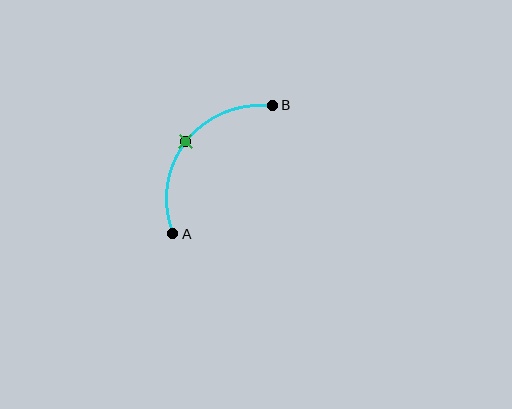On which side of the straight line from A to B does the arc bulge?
The arc bulges above and to the left of the straight line connecting A and B.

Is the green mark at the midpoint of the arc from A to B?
Yes. The green mark lies on the arc at equal arc-length from both A and B — it is the arc midpoint.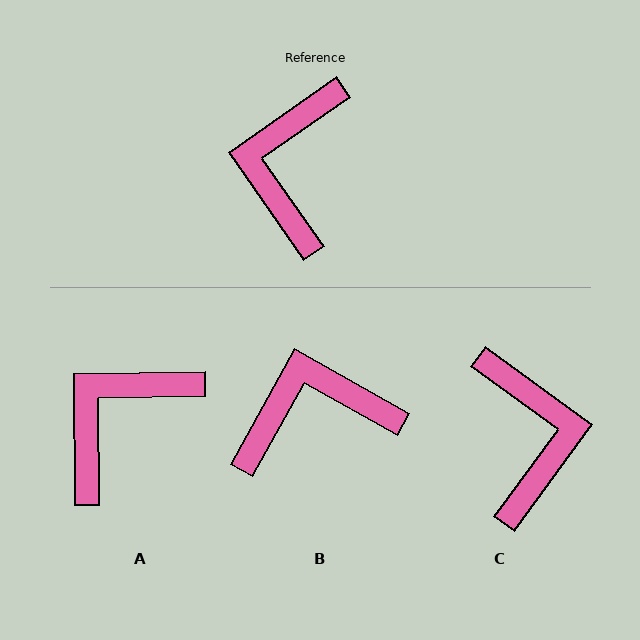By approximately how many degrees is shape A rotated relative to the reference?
Approximately 34 degrees clockwise.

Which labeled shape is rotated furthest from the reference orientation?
C, about 161 degrees away.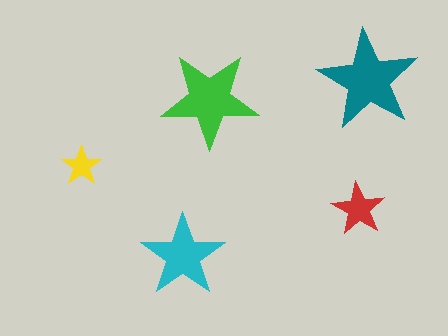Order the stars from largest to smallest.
the teal one, the green one, the cyan one, the red one, the yellow one.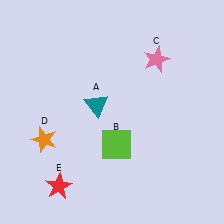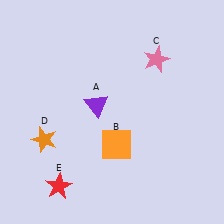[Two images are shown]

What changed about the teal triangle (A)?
In Image 1, A is teal. In Image 2, it changed to purple.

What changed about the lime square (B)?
In Image 1, B is lime. In Image 2, it changed to orange.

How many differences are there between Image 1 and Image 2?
There are 2 differences between the two images.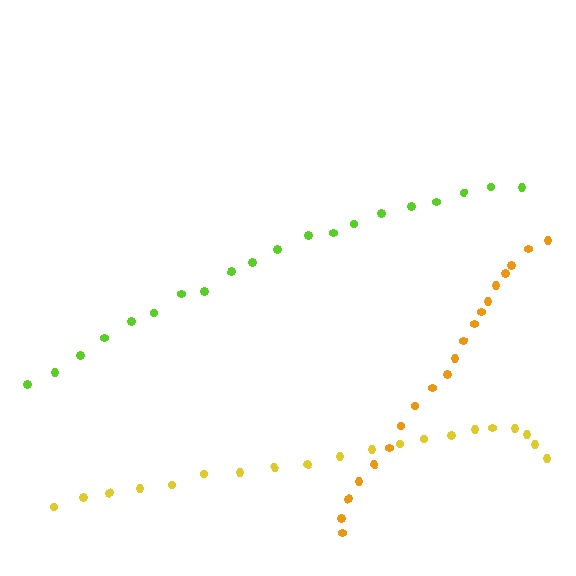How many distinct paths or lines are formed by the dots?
There are 3 distinct paths.